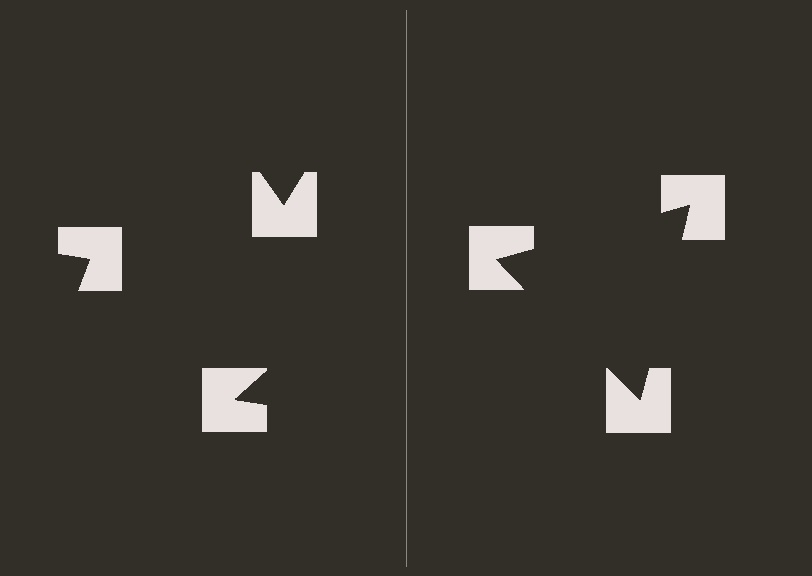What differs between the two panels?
The notched squares are positioned identically on both sides; only the wedge orientations differ. On the right they align to a triangle; on the left they are misaligned.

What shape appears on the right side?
An illusory triangle.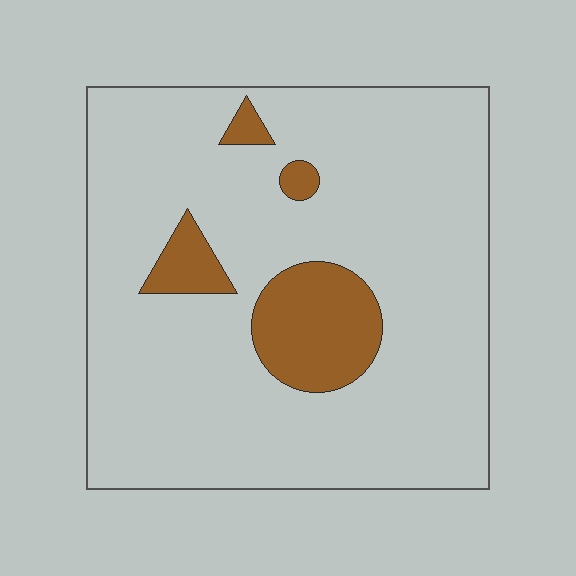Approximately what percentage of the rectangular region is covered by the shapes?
Approximately 15%.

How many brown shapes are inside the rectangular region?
4.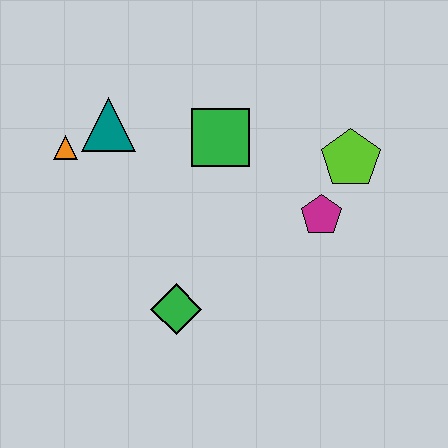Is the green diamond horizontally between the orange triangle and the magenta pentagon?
Yes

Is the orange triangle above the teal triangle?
No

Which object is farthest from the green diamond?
The lime pentagon is farthest from the green diamond.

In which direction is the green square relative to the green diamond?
The green square is above the green diamond.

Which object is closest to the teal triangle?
The orange triangle is closest to the teal triangle.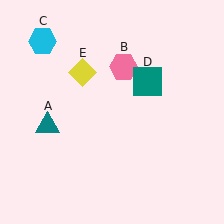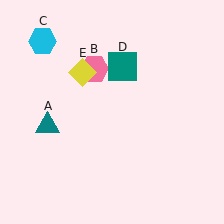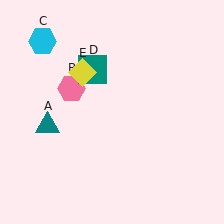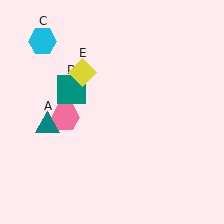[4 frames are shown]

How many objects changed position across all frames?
2 objects changed position: pink hexagon (object B), teal square (object D).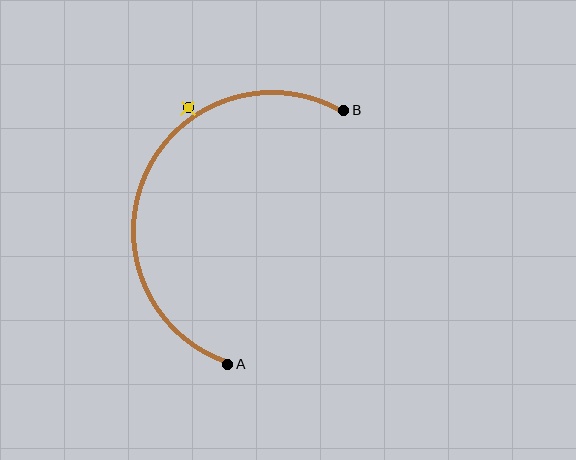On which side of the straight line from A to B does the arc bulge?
The arc bulges to the left of the straight line connecting A and B.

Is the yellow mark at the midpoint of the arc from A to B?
No — the yellow mark does not lie on the arc at all. It sits slightly outside the curve.